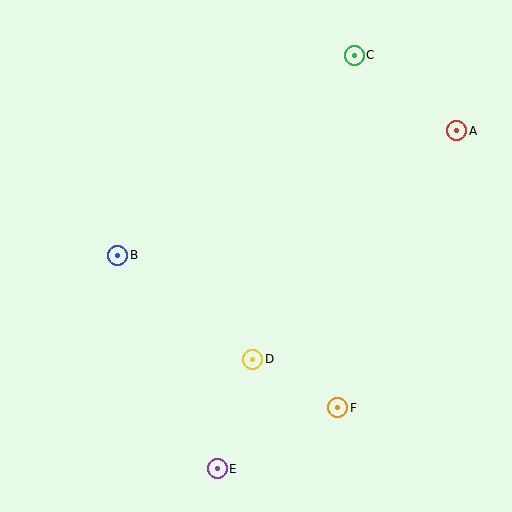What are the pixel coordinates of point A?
Point A is at (457, 131).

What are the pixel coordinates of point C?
Point C is at (354, 55).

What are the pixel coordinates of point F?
Point F is at (338, 408).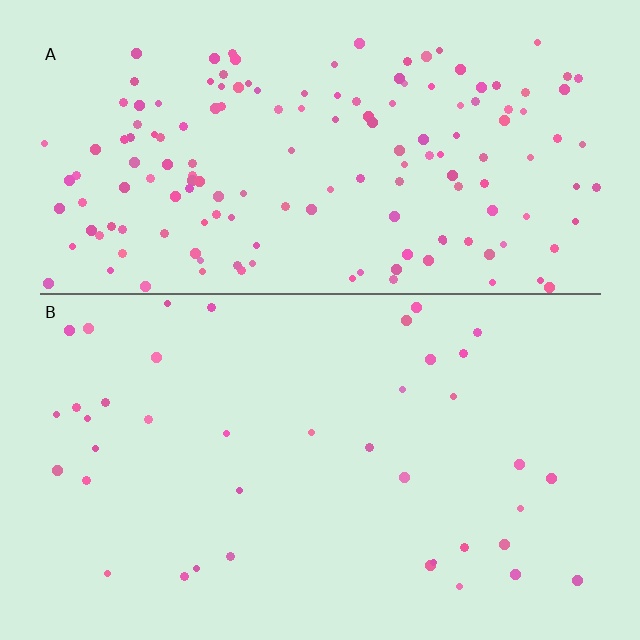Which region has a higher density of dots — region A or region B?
A (the top).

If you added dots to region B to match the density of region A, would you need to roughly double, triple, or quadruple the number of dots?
Approximately quadruple.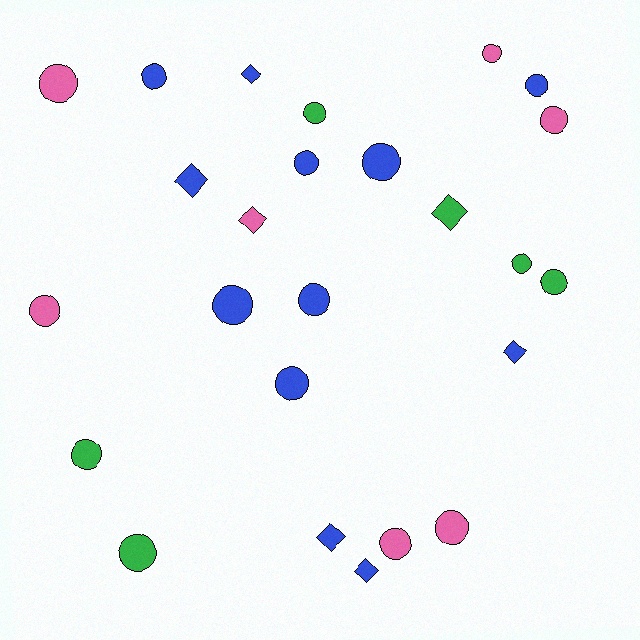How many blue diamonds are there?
There are 5 blue diamonds.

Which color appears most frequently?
Blue, with 12 objects.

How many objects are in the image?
There are 25 objects.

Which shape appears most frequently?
Circle, with 18 objects.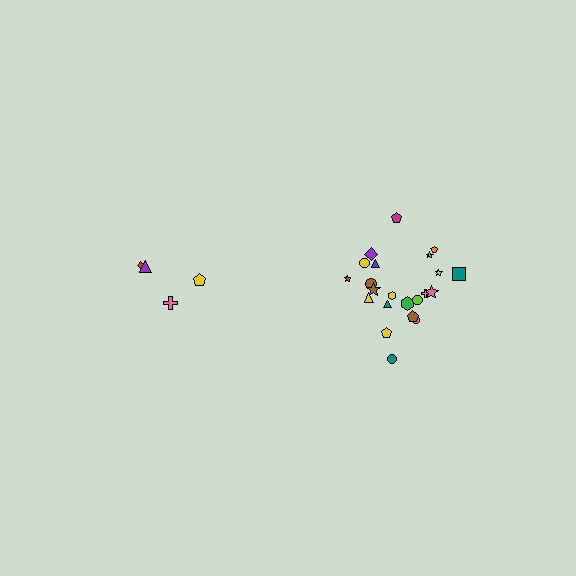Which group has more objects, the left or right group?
The right group.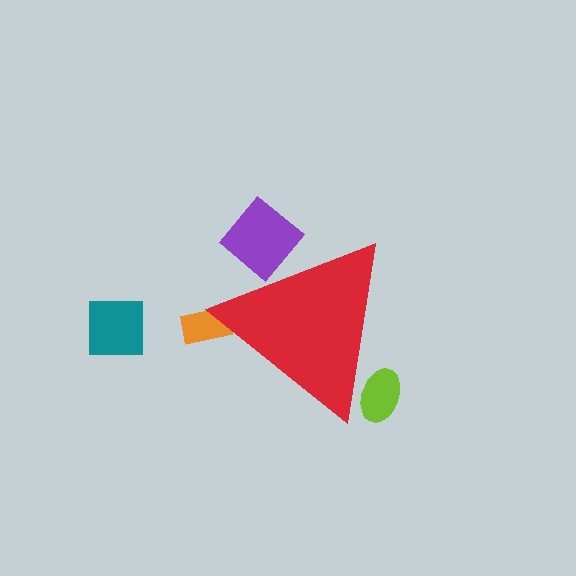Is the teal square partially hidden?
No, the teal square is fully visible.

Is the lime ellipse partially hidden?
Yes, the lime ellipse is partially hidden behind the red triangle.